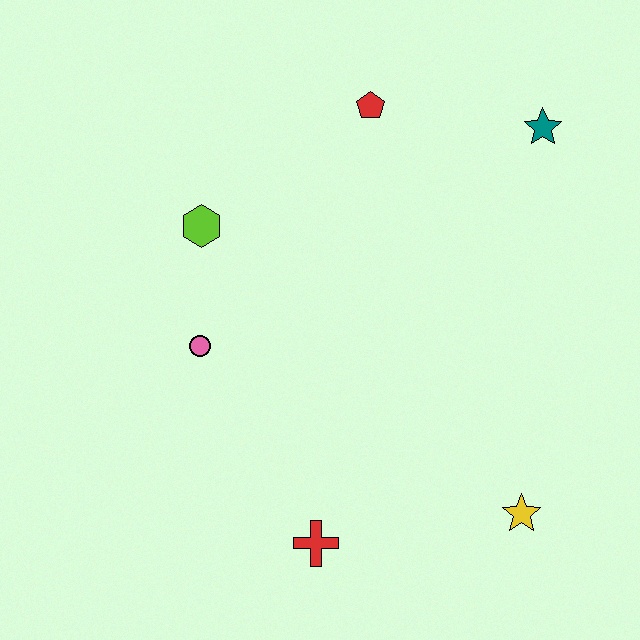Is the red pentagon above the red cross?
Yes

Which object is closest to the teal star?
The red pentagon is closest to the teal star.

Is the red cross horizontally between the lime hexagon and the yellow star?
Yes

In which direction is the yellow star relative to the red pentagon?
The yellow star is below the red pentagon.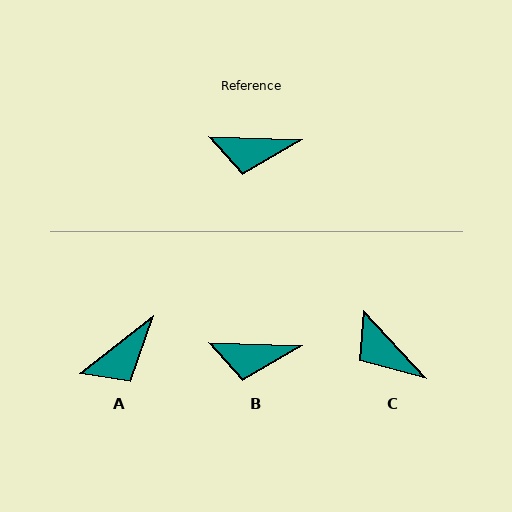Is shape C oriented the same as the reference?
No, it is off by about 46 degrees.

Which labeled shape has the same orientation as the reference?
B.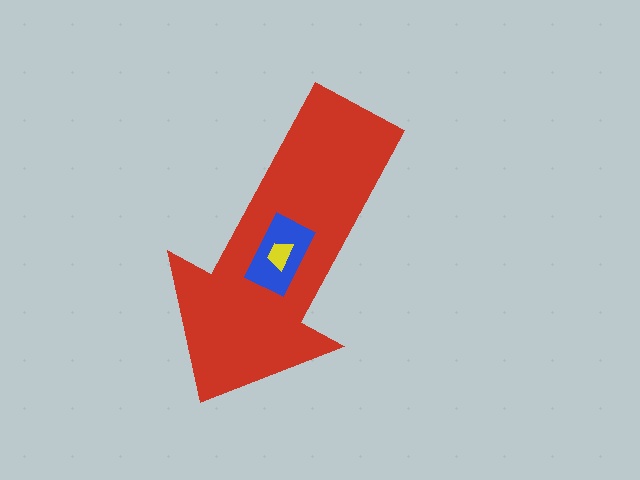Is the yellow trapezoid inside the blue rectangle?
Yes.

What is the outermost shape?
The red arrow.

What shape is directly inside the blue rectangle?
The yellow trapezoid.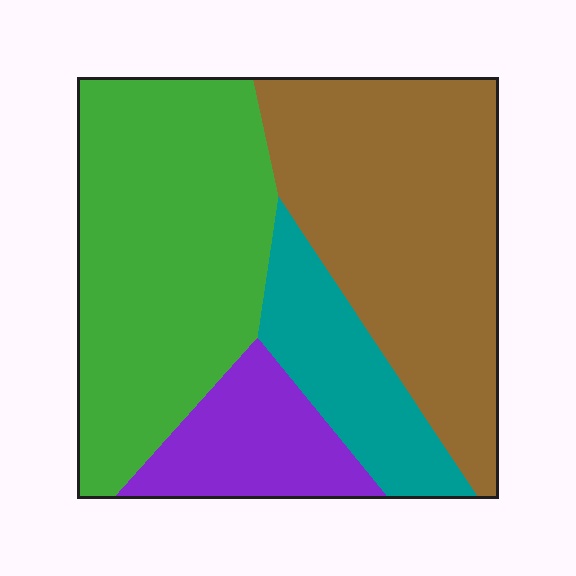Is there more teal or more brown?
Brown.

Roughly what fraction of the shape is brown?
Brown covers about 35% of the shape.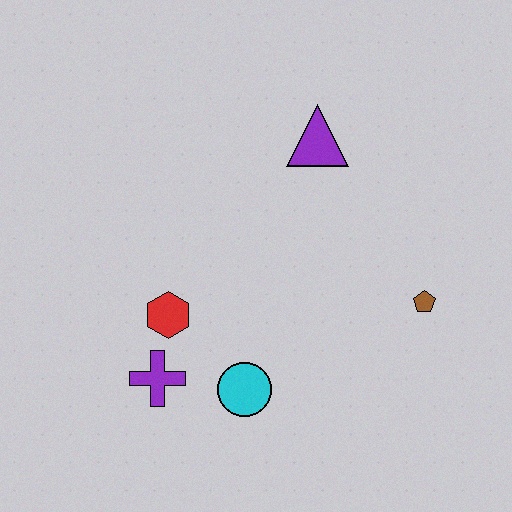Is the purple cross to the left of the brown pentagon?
Yes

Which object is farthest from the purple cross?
The purple triangle is farthest from the purple cross.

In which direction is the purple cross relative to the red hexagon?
The purple cross is below the red hexagon.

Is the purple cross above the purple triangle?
No